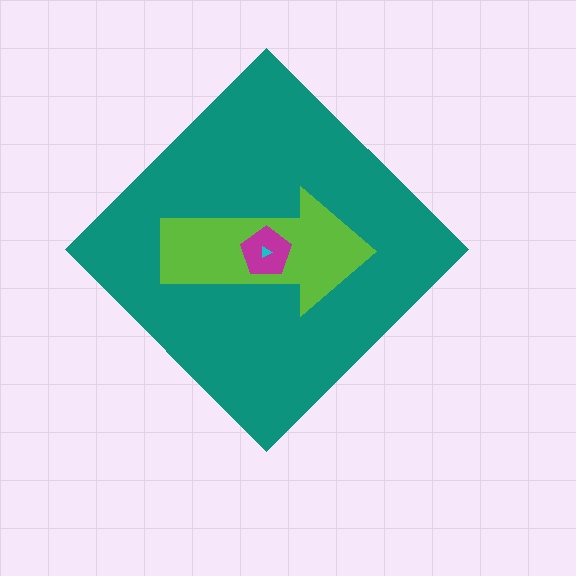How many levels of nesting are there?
4.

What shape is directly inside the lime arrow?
The magenta pentagon.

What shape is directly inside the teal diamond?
The lime arrow.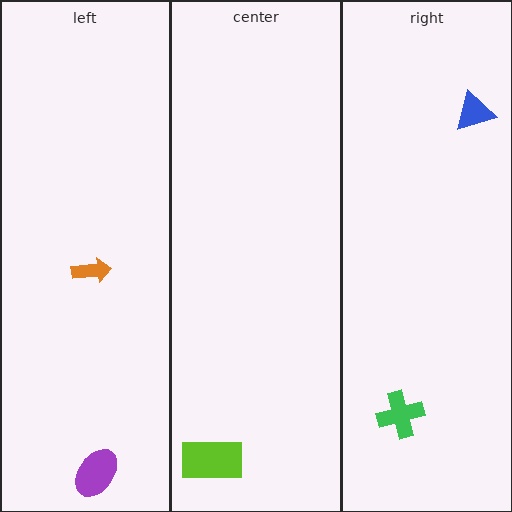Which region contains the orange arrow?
The left region.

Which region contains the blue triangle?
The right region.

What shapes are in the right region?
The blue triangle, the green cross.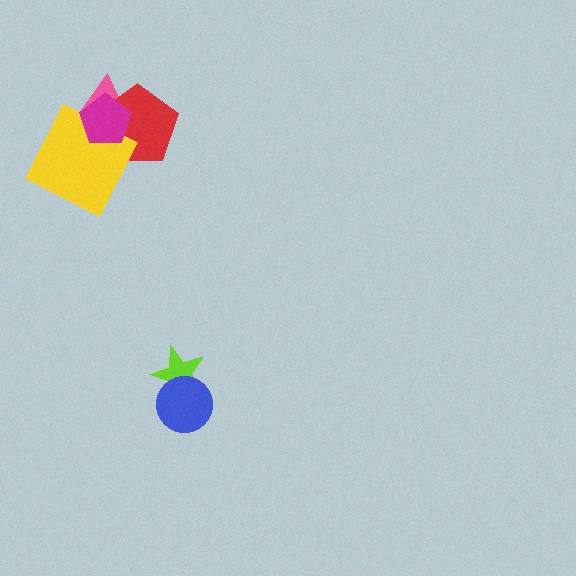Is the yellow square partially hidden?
Yes, it is partially covered by another shape.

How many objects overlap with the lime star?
1 object overlaps with the lime star.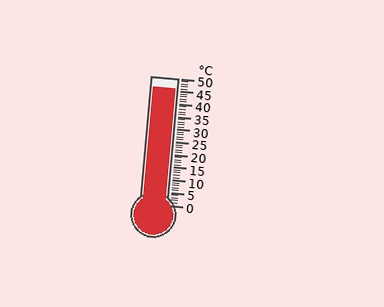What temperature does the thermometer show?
The thermometer shows approximately 46°C.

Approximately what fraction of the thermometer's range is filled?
The thermometer is filled to approximately 90% of its range.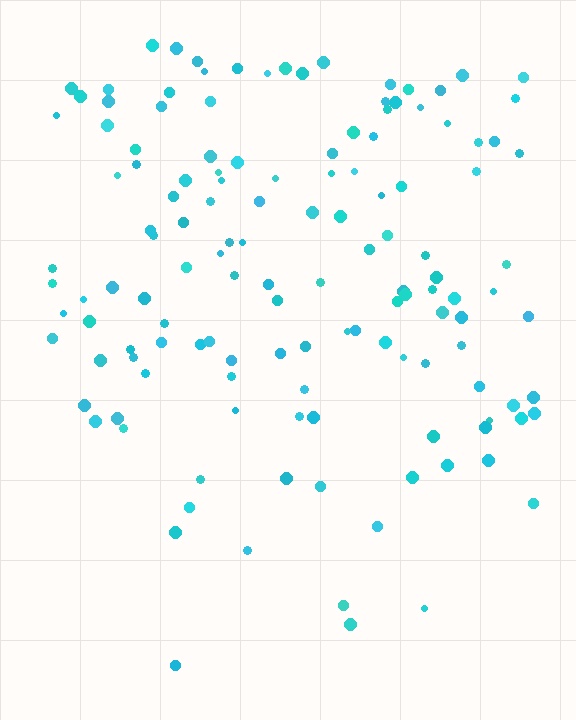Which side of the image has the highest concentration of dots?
The top.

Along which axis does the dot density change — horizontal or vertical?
Vertical.